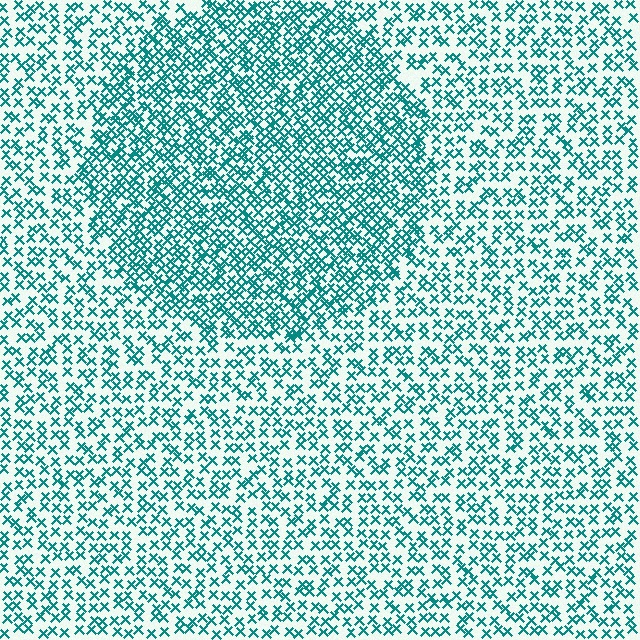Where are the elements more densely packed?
The elements are more densely packed inside the circle boundary.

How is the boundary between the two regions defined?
The boundary is defined by a change in element density (approximately 1.8x ratio). All elements are the same color, size, and shape.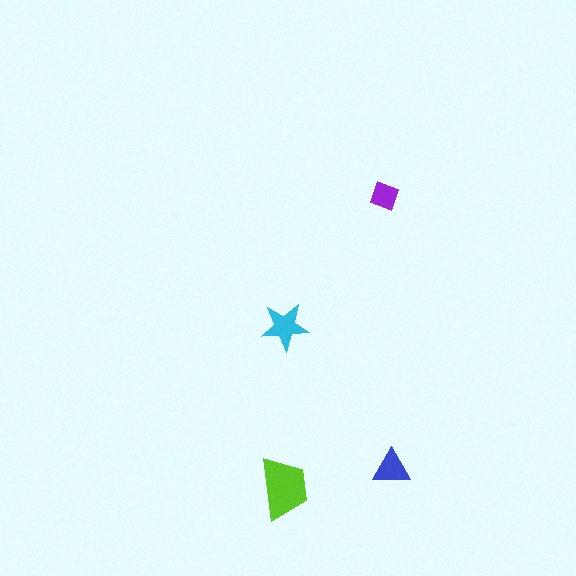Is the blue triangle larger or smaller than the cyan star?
Smaller.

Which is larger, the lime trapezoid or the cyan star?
The lime trapezoid.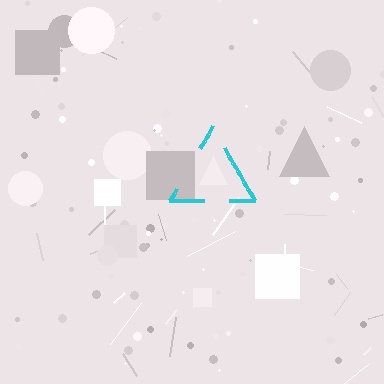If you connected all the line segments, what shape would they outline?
They would outline a triangle.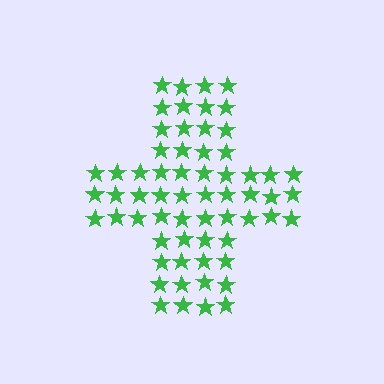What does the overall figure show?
The overall figure shows a cross.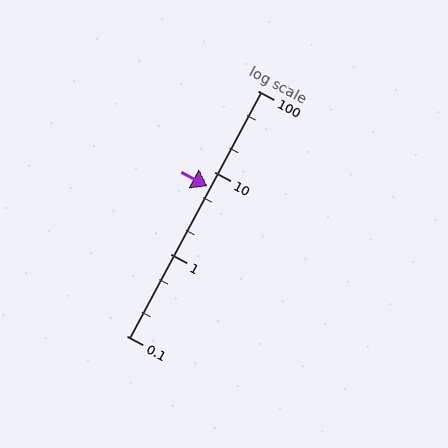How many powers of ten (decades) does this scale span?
The scale spans 3 decades, from 0.1 to 100.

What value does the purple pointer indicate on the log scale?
The pointer indicates approximately 6.7.